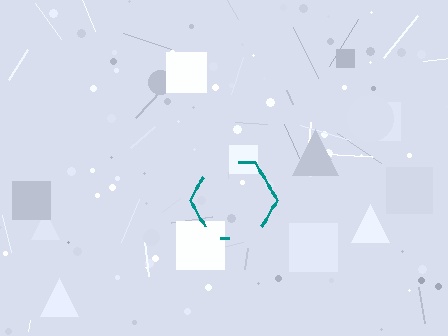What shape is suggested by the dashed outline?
The dashed outline suggests a hexagon.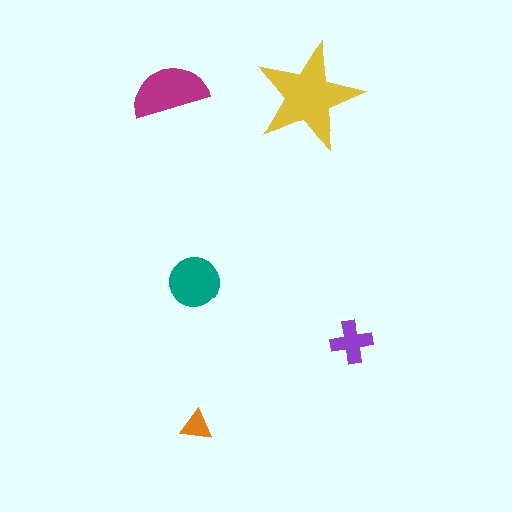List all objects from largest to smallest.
The yellow star, the magenta semicircle, the teal circle, the purple cross, the orange triangle.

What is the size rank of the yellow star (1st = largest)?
1st.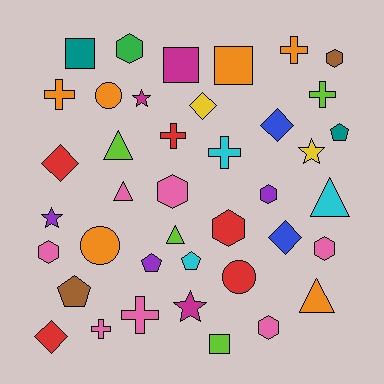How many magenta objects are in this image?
There are 3 magenta objects.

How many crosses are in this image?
There are 7 crosses.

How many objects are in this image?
There are 40 objects.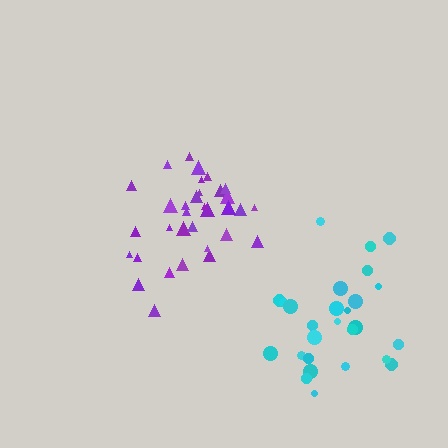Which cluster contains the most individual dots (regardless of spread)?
Purple (33).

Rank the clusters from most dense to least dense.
purple, cyan.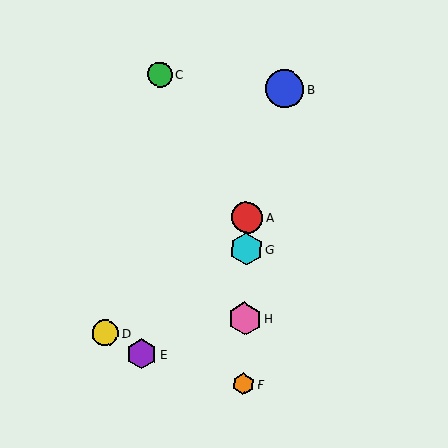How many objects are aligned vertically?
4 objects (A, F, G, H) are aligned vertically.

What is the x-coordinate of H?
Object H is at x≈245.